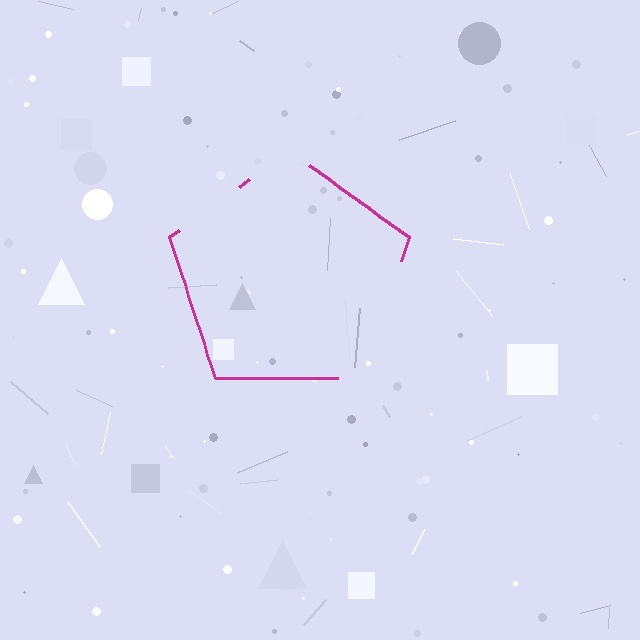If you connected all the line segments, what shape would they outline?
They would outline a pentagon.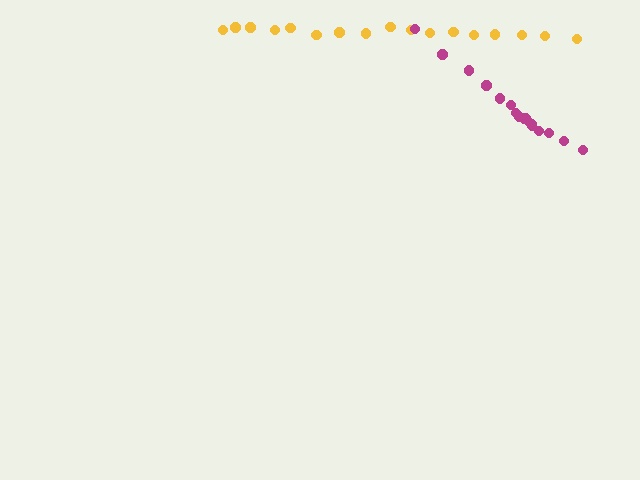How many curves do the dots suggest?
There are 2 distinct paths.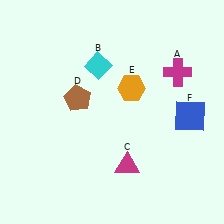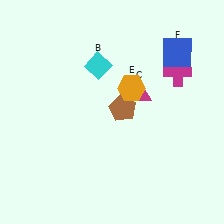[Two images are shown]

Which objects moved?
The objects that moved are: the magenta triangle (C), the brown pentagon (D), the blue square (F).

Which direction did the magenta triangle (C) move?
The magenta triangle (C) moved up.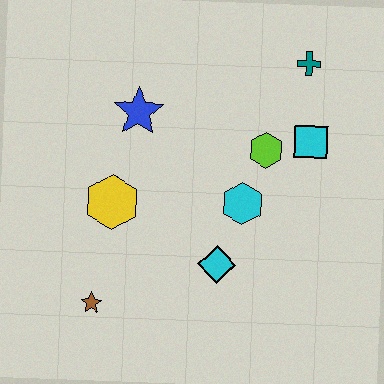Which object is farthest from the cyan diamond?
The teal cross is farthest from the cyan diamond.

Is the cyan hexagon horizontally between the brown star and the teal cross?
Yes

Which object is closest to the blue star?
The yellow hexagon is closest to the blue star.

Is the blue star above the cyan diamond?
Yes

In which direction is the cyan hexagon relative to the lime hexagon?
The cyan hexagon is below the lime hexagon.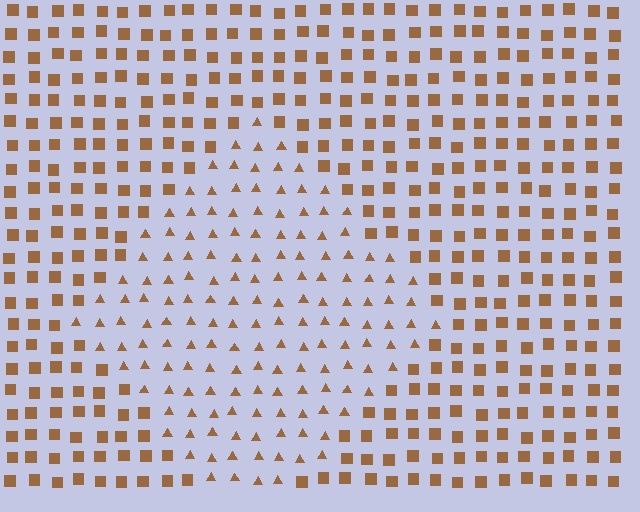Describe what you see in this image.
The image is filled with small brown elements arranged in a uniform grid. A diamond-shaped region contains triangles, while the surrounding area contains squares. The boundary is defined purely by the change in element shape.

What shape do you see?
I see a diamond.